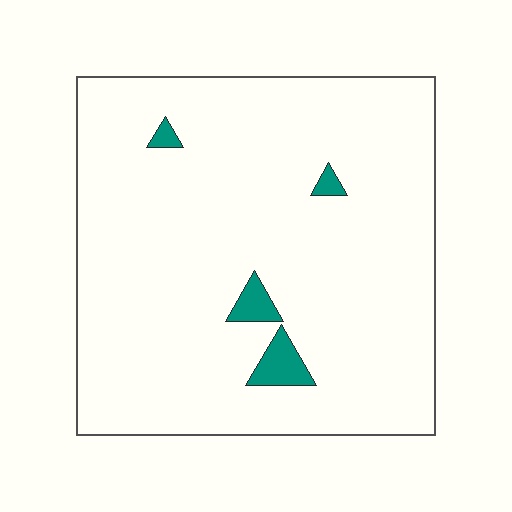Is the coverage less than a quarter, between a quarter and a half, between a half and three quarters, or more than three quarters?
Less than a quarter.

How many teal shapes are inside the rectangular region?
4.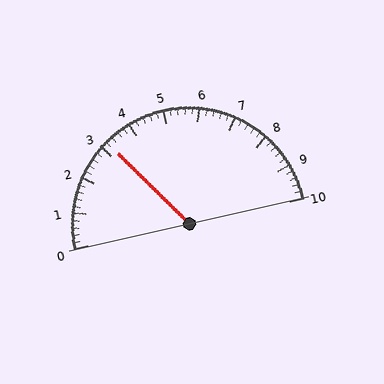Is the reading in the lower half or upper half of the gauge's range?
The reading is in the lower half of the range (0 to 10).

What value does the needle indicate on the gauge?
The needle indicates approximately 3.2.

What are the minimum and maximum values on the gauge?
The gauge ranges from 0 to 10.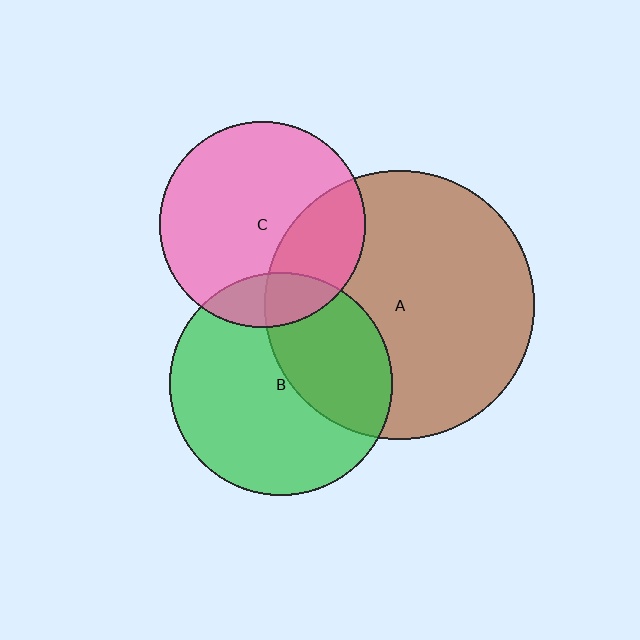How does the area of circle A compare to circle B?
Approximately 1.5 times.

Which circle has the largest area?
Circle A (brown).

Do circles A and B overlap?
Yes.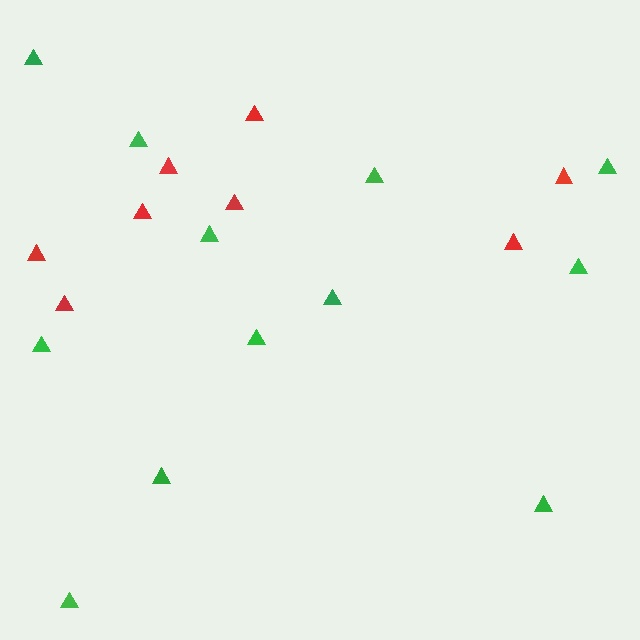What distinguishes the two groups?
There are 2 groups: one group of red triangles (8) and one group of green triangles (12).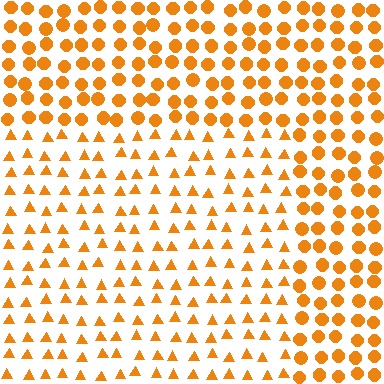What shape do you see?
I see a rectangle.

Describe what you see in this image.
The image is filled with small orange elements arranged in a uniform grid. A rectangle-shaped region contains triangles, while the surrounding area contains circles. The boundary is defined purely by the change in element shape.